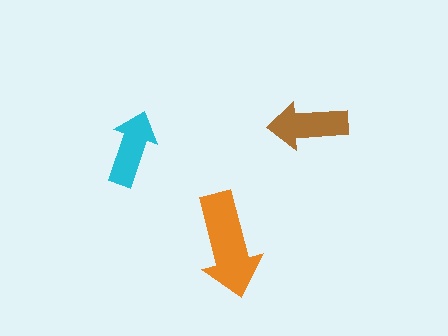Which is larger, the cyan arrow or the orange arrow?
The orange one.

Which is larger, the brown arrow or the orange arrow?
The orange one.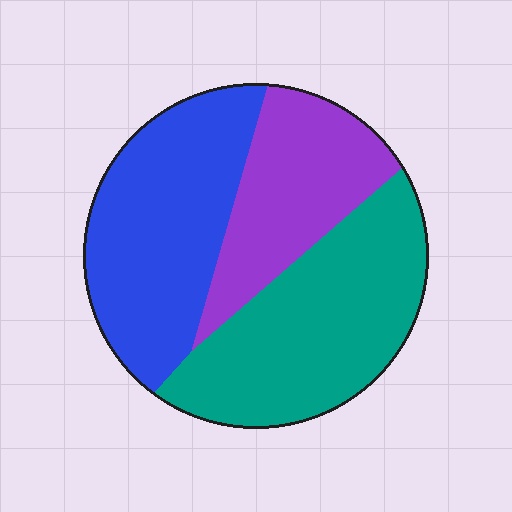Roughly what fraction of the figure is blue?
Blue takes up about three eighths (3/8) of the figure.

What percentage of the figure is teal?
Teal covers about 40% of the figure.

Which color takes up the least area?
Purple, at roughly 25%.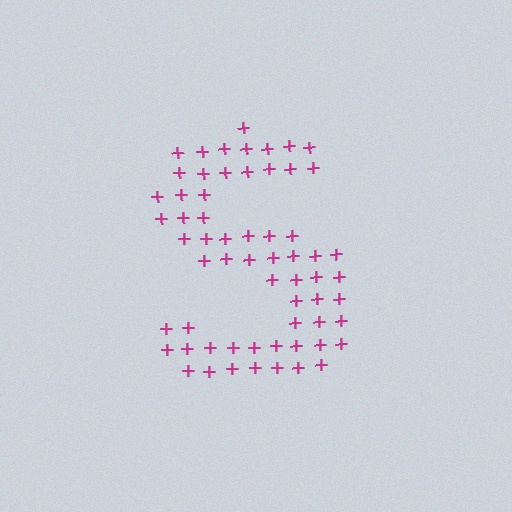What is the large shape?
The large shape is the letter S.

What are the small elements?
The small elements are plus signs.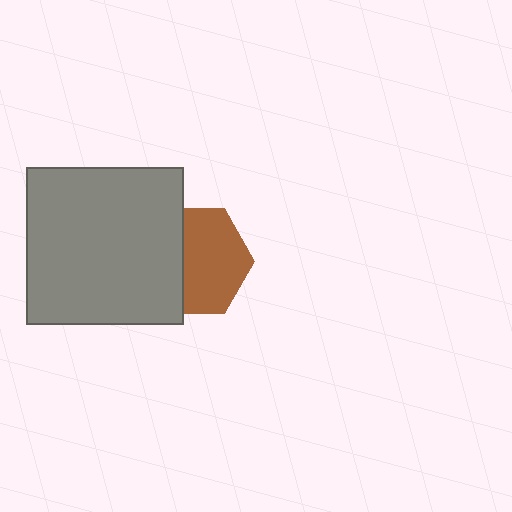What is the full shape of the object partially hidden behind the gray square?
The partially hidden object is a brown hexagon.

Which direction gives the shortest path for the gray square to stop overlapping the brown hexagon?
Moving left gives the shortest separation.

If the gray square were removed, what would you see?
You would see the complete brown hexagon.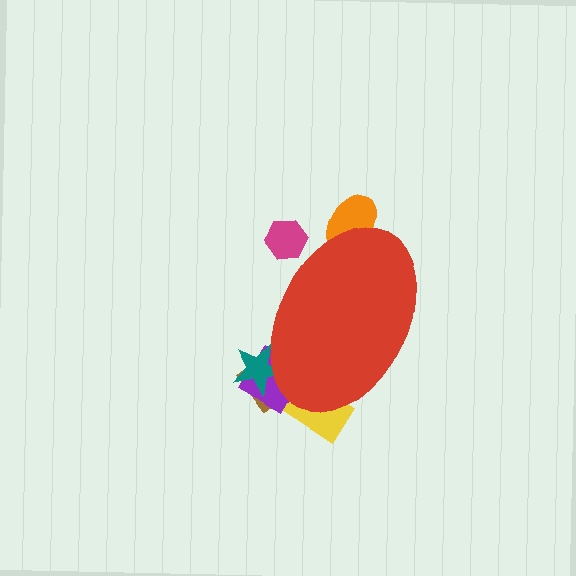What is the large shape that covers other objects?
A red ellipse.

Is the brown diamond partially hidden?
Yes, the brown diamond is partially hidden behind the red ellipse.